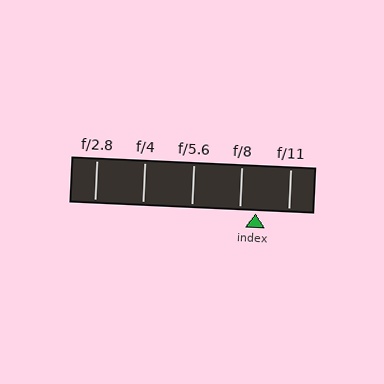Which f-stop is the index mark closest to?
The index mark is closest to f/8.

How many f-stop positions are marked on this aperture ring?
There are 5 f-stop positions marked.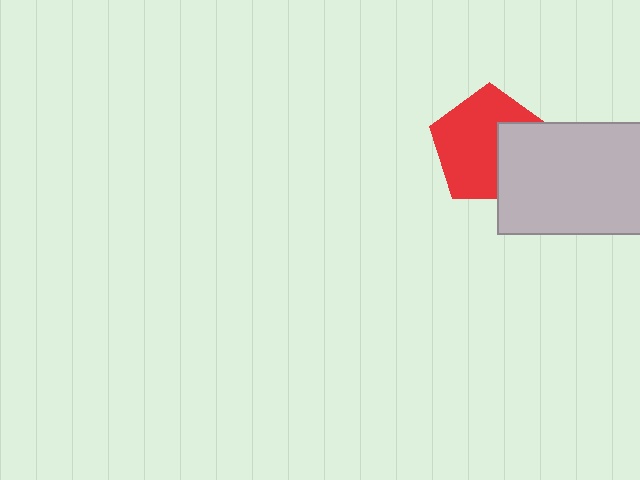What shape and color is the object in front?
The object in front is a light gray rectangle.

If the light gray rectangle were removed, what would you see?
You would see the complete red pentagon.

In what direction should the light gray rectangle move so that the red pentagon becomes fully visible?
The light gray rectangle should move right. That is the shortest direction to clear the overlap and leave the red pentagon fully visible.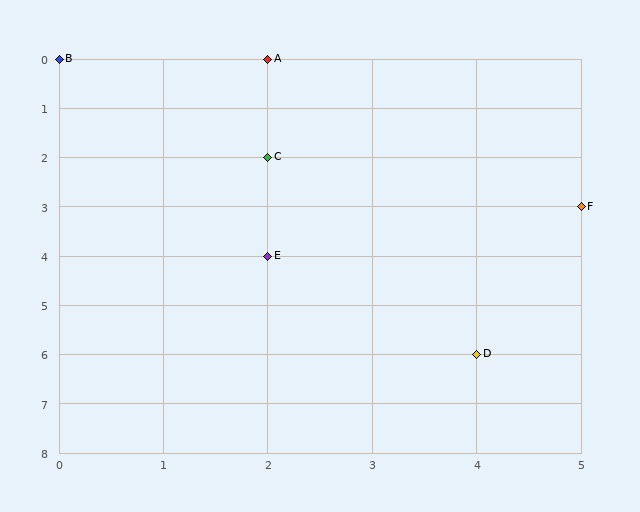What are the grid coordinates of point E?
Point E is at grid coordinates (2, 4).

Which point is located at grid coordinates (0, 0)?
Point B is at (0, 0).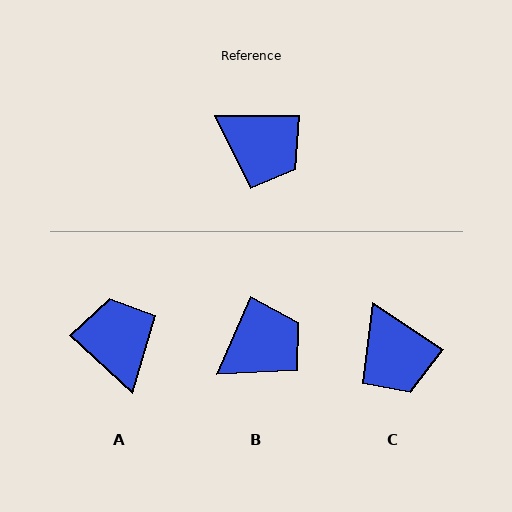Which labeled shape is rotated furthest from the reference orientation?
A, about 137 degrees away.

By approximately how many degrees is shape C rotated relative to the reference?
Approximately 34 degrees clockwise.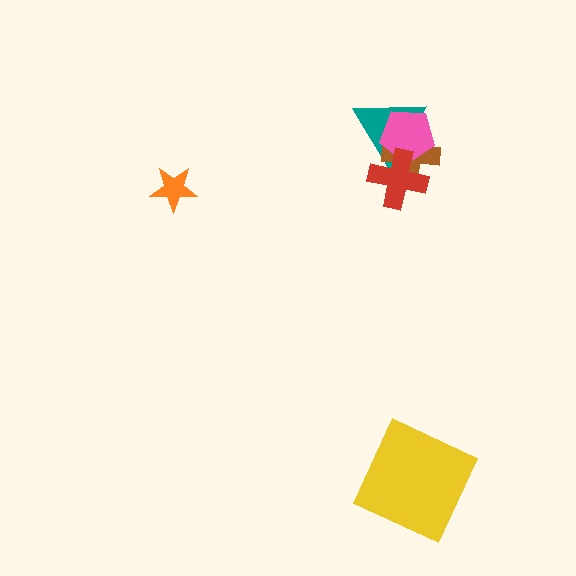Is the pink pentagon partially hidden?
Yes, it is partially covered by another shape.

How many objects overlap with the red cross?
3 objects overlap with the red cross.